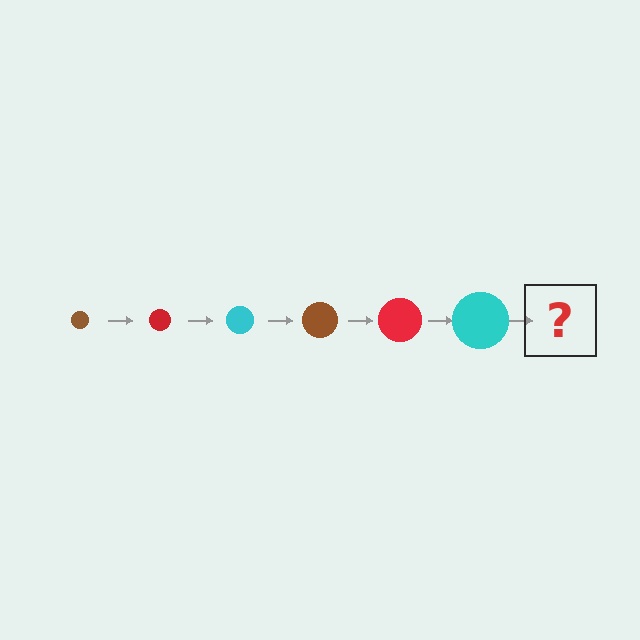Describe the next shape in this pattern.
It should be a brown circle, larger than the previous one.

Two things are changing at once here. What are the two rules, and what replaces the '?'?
The two rules are that the circle grows larger each step and the color cycles through brown, red, and cyan. The '?' should be a brown circle, larger than the previous one.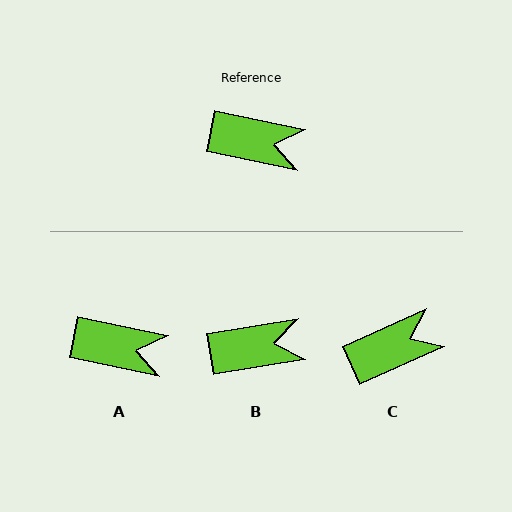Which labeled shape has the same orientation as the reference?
A.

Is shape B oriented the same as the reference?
No, it is off by about 21 degrees.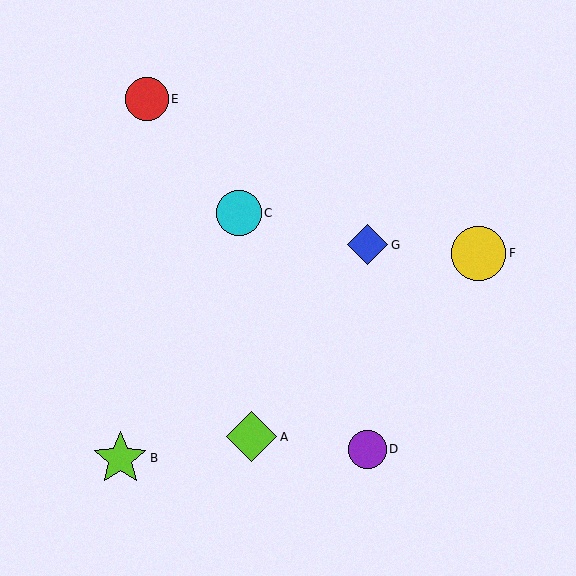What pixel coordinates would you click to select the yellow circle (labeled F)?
Click at (479, 253) to select the yellow circle F.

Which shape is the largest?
The yellow circle (labeled F) is the largest.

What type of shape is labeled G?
Shape G is a blue diamond.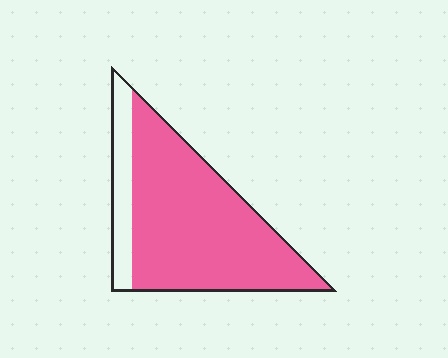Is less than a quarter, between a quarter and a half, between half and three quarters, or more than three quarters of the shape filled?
More than three quarters.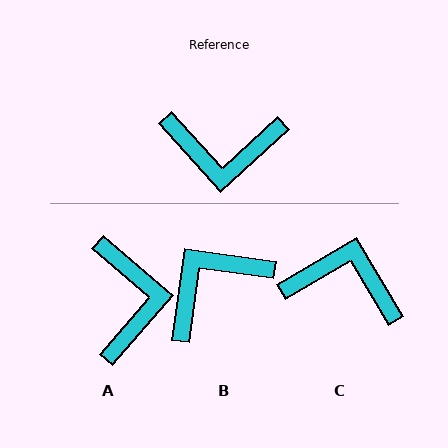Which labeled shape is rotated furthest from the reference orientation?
C, about 168 degrees away.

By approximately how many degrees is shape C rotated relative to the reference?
Approximately 168 degrees counter-clockwise.